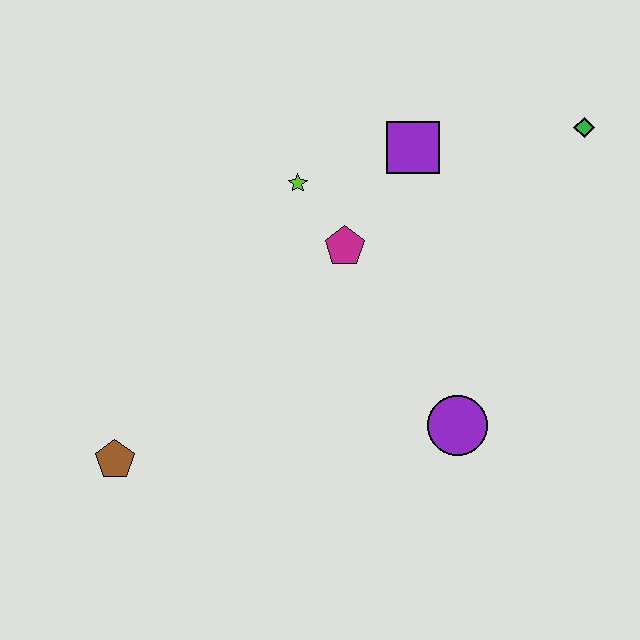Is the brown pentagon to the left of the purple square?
Yes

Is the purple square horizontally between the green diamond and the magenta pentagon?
Yes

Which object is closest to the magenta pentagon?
The lime star is closest to the magenta pentagon.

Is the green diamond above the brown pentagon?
Yes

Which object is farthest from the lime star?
The brown pentagon is farthest from the lime star.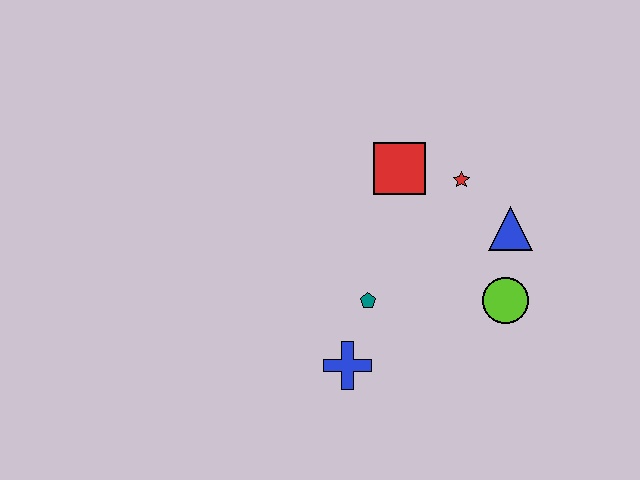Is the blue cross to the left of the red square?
Yes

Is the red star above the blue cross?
Yes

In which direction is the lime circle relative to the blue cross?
The lime circle is to the right of the blue cross.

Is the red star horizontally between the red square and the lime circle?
Yes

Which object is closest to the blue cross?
The teal pentagon is closest to the blue cross.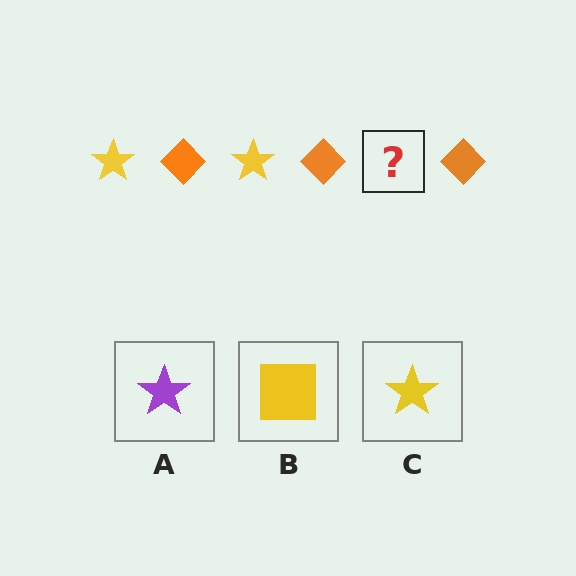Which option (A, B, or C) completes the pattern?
C.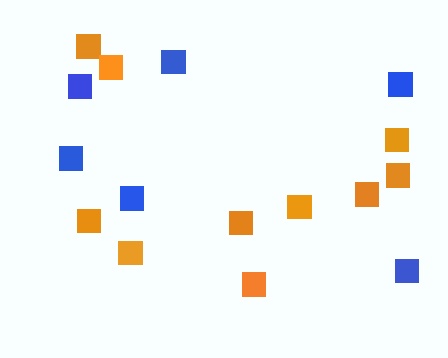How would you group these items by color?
There are 2 groups: one group of orange squares (10) and one group of blue squares (6).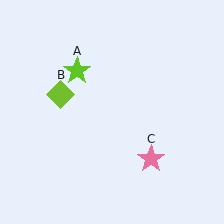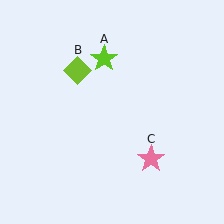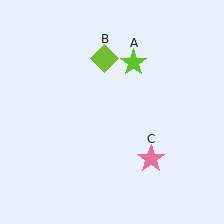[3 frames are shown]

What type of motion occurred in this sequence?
The lime star (object A), lime diamond (object B) rotated clockwise around the center of the scene.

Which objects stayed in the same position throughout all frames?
Pink star (object C) remained stationary.